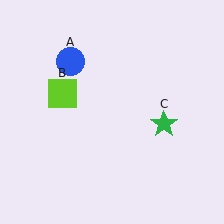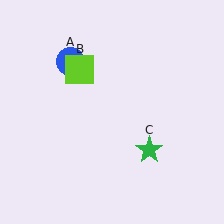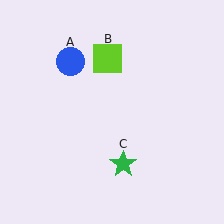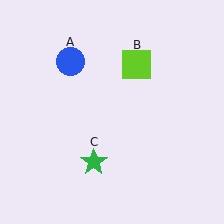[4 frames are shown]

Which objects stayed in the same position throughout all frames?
Blue circle (object A) remained stationary.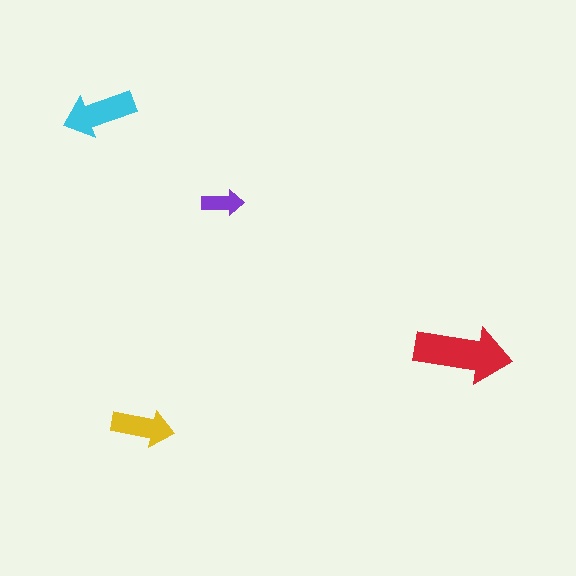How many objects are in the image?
There are 4 objects in the image.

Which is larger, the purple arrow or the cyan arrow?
The cyan one.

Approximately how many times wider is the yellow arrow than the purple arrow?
About 1.5 times wider.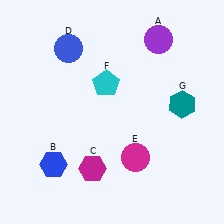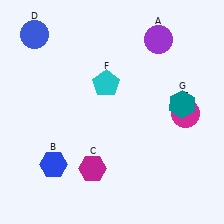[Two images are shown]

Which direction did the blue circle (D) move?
The blue circle (D) moved left.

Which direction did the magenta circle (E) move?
The magenta circle (E) moved right.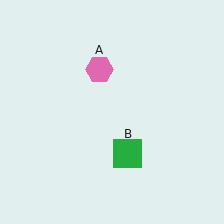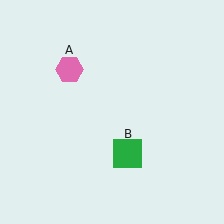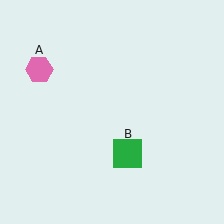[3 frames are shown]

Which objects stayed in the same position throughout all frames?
Green square (object B) remained stationary.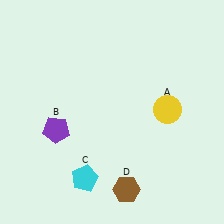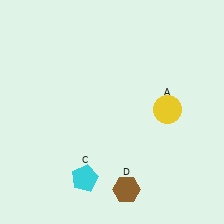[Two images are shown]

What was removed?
The purple pentagon (B) was removed in Image 2.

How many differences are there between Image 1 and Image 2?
There is 1 difference between the two images.